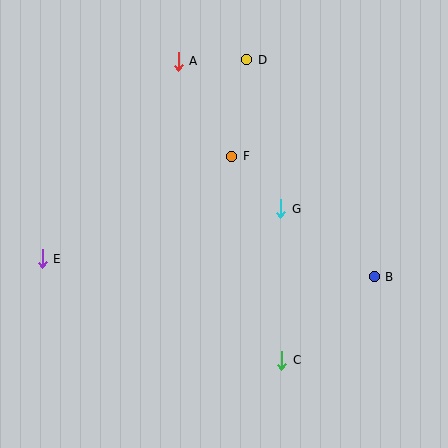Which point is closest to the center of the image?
Point G at (281, 209) is closest to the center.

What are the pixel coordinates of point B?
Point B is at (374, 277).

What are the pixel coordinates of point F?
Point F is at (232, 156).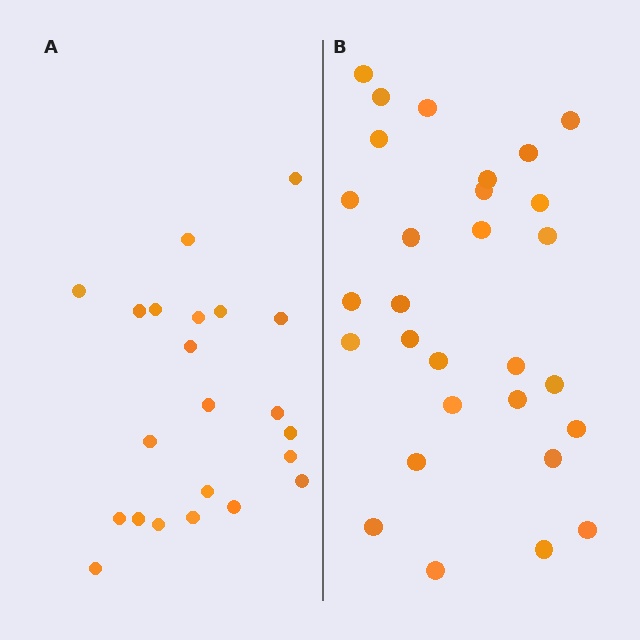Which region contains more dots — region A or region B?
Region B (the right region) has more dots.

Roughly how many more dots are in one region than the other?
Region B has roughly 8 or so more dots than region A.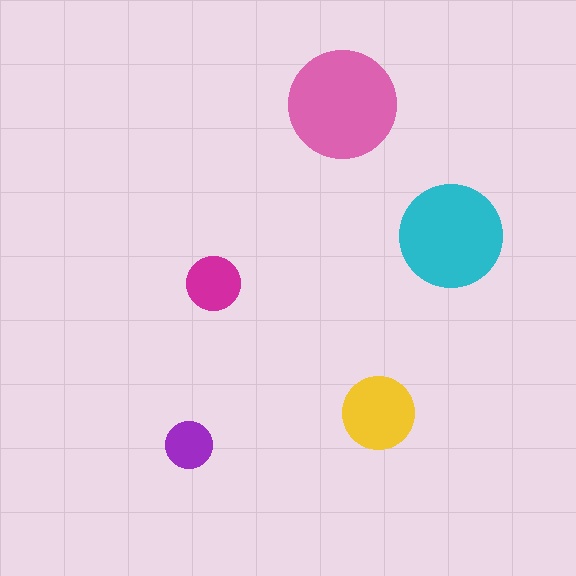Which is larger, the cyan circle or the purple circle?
The cyan one.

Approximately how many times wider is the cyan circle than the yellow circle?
About 1.5 times wider.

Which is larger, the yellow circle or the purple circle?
The yellow one.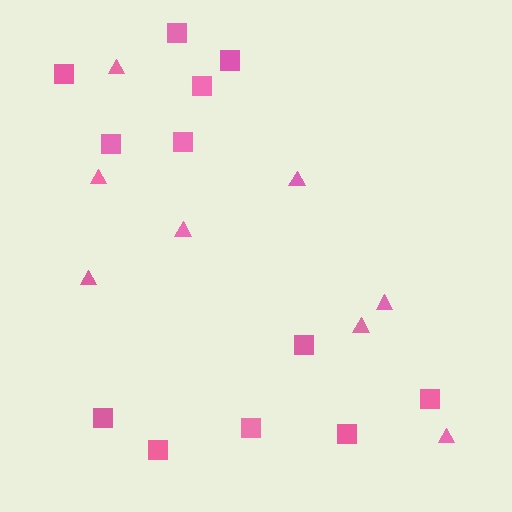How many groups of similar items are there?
There are 2 groups: one group of squares (12) and one group of triangles (8).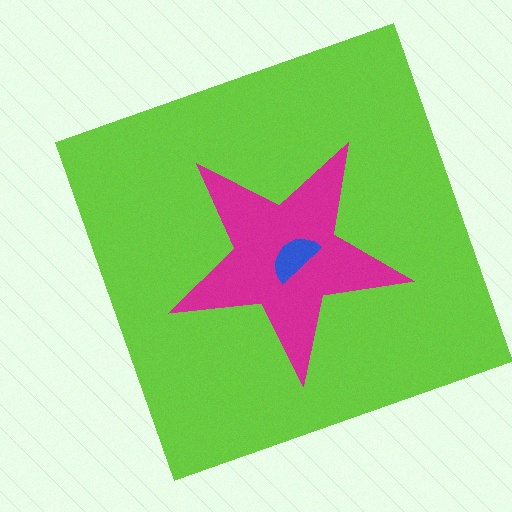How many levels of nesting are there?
3.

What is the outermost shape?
The lime square.